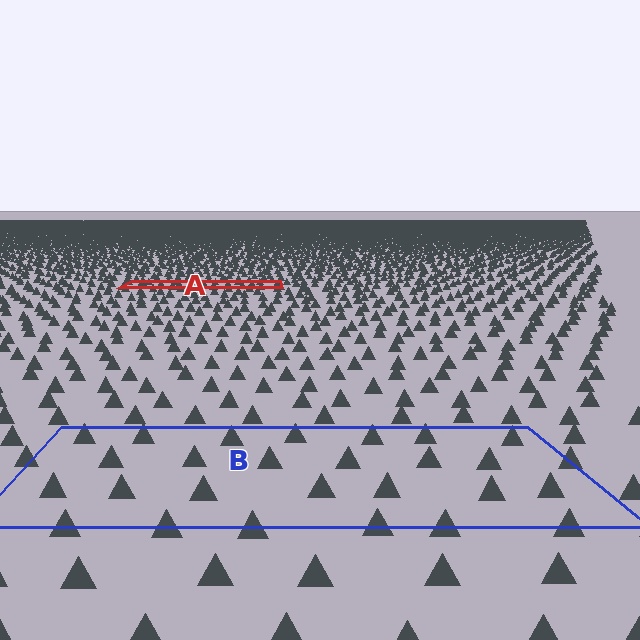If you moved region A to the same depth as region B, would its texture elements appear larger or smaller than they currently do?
They would appear larger. At a closer depth, the same texture elements are projected at a bigger on-screen size.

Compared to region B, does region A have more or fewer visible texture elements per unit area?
Region A has more texture elements per unit area — they are packed more densely because it is farther away.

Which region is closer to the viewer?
Region B is closer. The texture elements there are larger and more spread out.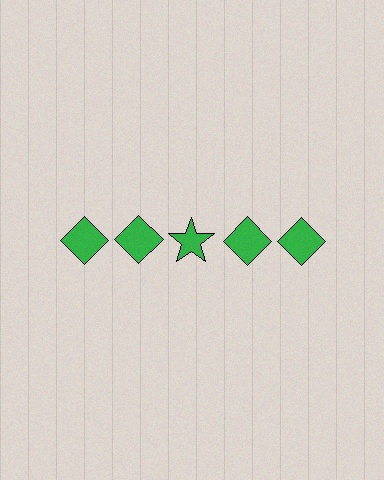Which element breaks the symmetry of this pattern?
The green star in the top row, center column breaks the symmetry. All other shapes are green diamonds.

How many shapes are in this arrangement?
There are 5 shapes arranged in a grid pattern.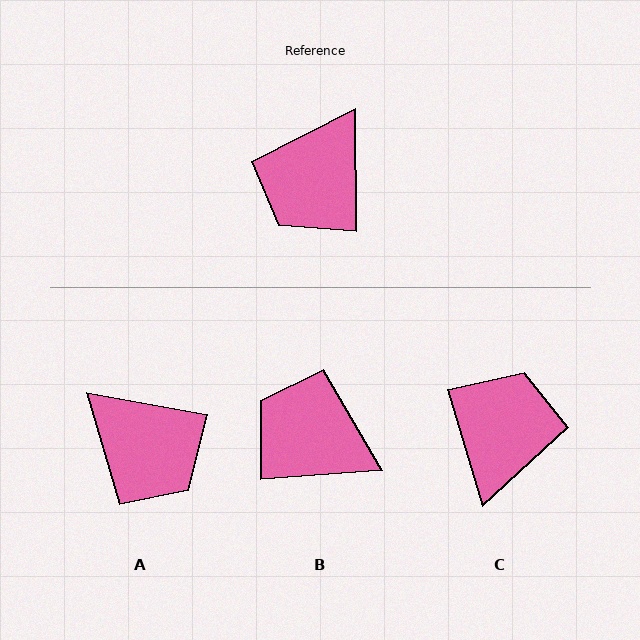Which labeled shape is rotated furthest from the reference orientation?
C, about 164 degrees away.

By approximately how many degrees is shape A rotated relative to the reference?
Approximately 79 degrees counter-clockwise.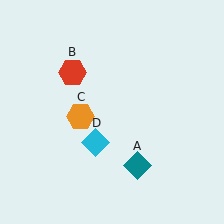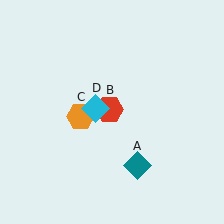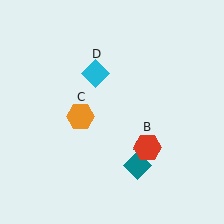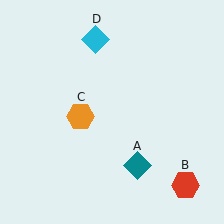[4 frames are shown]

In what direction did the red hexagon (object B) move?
The red hexagon (object B) moved down and to the right.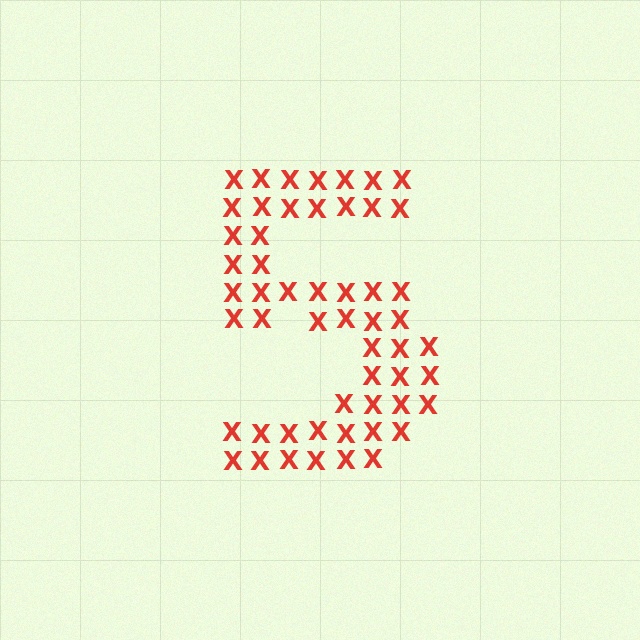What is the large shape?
The large shape is the digit 5.